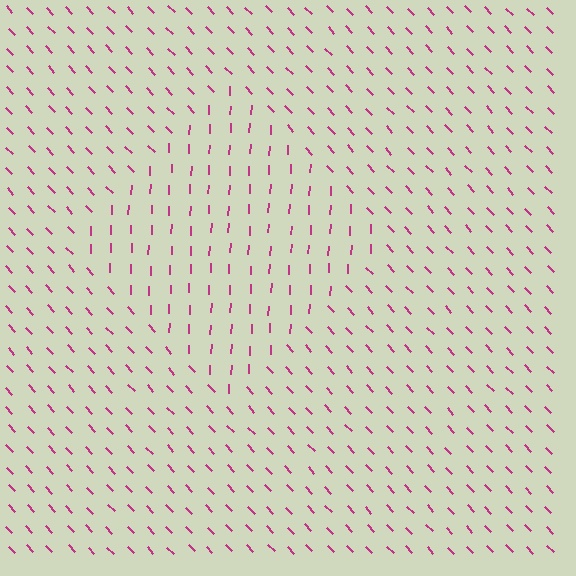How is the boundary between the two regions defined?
The boundary is defined purely by a change in line orientation (approximately 45 degrees difference). All lines are the same color and thickness.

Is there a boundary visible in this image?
Yes, there is a texture boundary formed by a change in line orientation.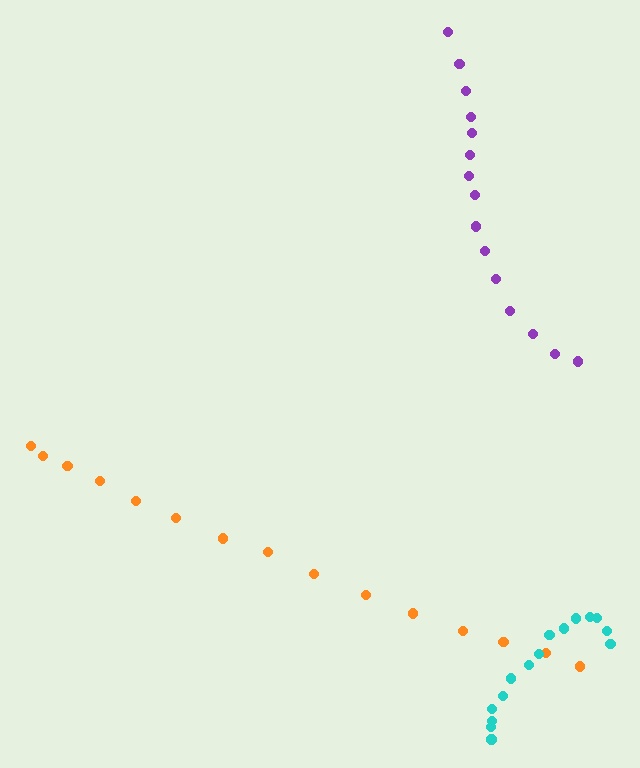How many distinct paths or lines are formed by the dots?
There are 3 distinct paths.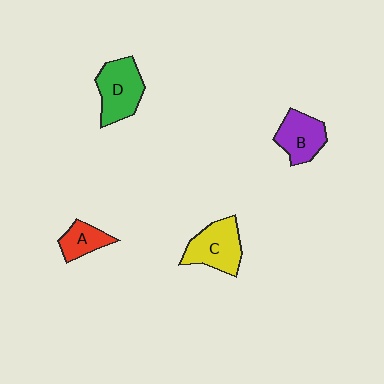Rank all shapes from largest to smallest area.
From largest to smallest: D (green), C (yellow), B (purple), A (red).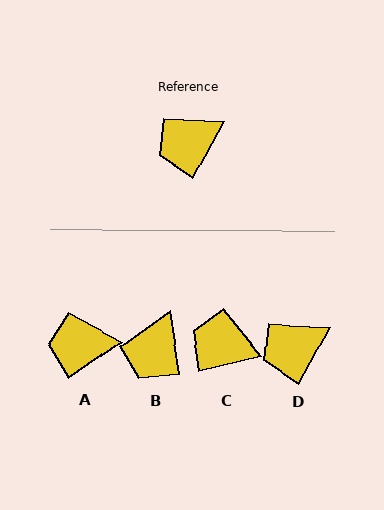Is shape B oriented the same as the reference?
No, it is off by about 38 degrees.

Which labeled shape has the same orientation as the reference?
D.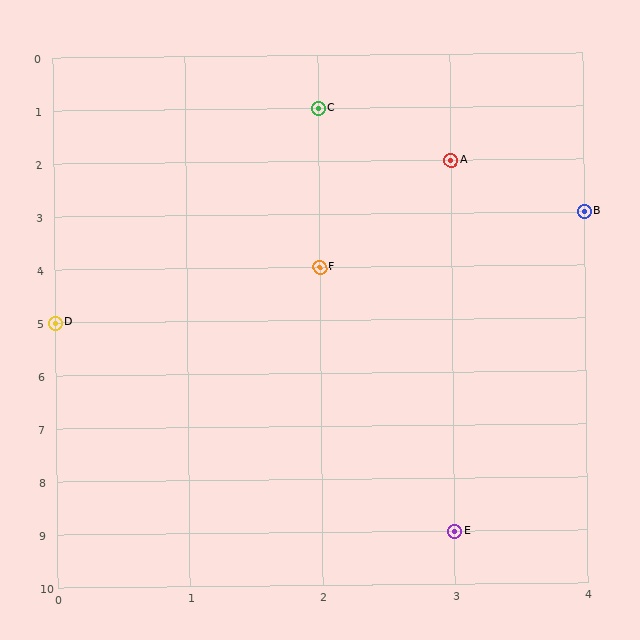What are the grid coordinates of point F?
Point F is at grid coordinates (2, 4).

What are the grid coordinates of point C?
Point C is at grid coordinates (2, 1).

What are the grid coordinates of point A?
Point A is at grid coordinates (3, 2).